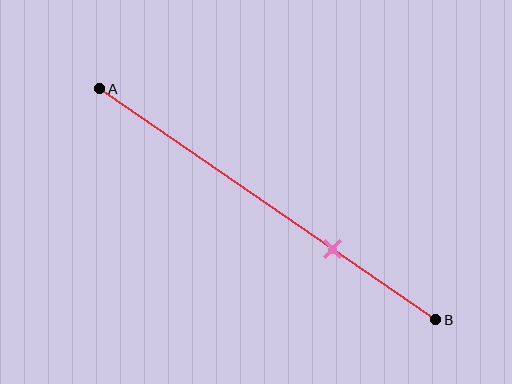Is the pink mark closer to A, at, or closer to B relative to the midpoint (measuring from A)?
The pink mark is closer to point B than the midpoint of segment AB.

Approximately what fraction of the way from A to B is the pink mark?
The pink mark is approximately 70% of the way from A to B.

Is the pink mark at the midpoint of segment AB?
No, the mark is at about 70% from A, not at the 50% midpoint.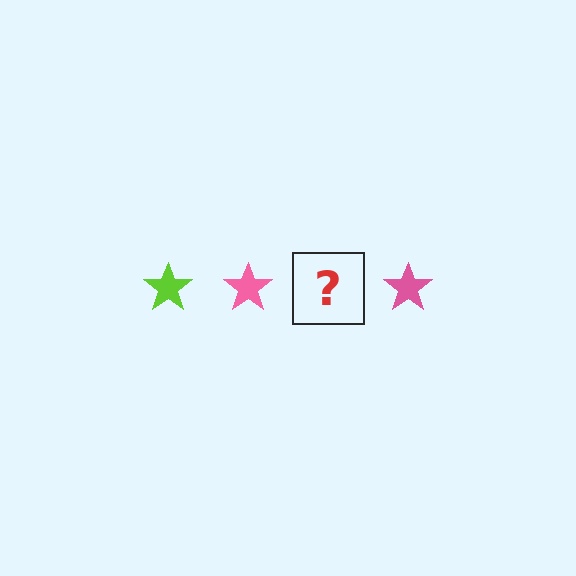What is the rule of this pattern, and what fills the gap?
The rule is that the pattern cycles through lime, pink stars. The gap should be filled with a lime star.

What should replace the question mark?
The question mark should be replaced with a lime star.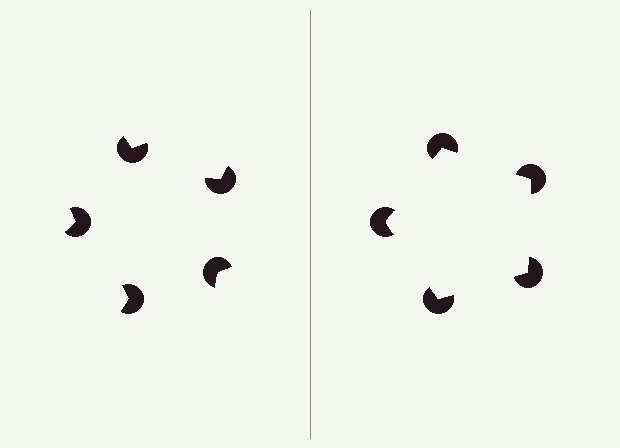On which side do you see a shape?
An illusory pentagon appears on the right side. On the left side the wedge cuts are rotated, so no coherent shape forms.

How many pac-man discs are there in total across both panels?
10 — 5 on each side.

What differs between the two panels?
The pac-man discs are positioned identically on both sides; only the wedge orientations differ. On the right they align to a pentagon; on the left they are misaligned.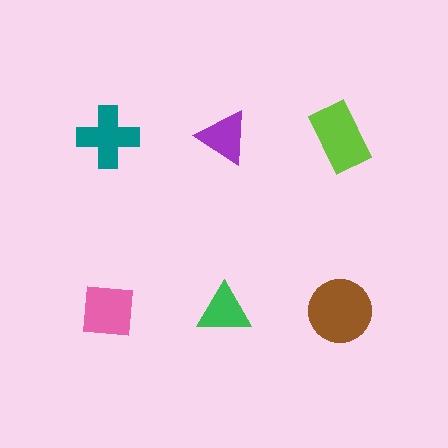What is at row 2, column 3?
A brown circle.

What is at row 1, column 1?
A teal cross.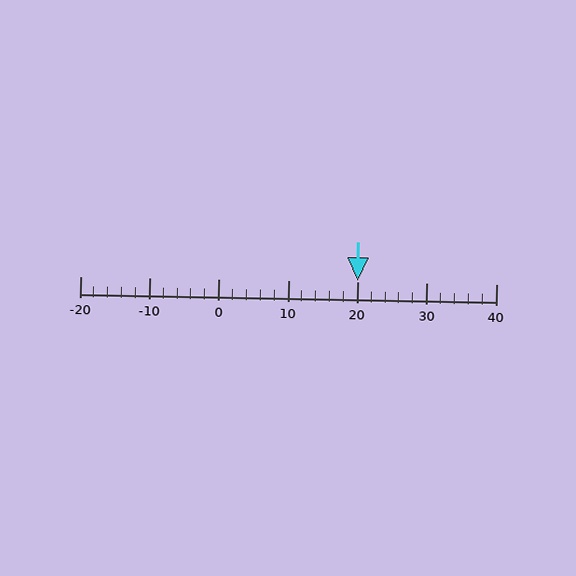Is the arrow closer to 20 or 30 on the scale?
The arrow is closer to 20.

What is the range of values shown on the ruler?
The ruler shows values from -20 to 40.